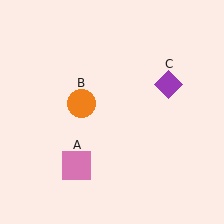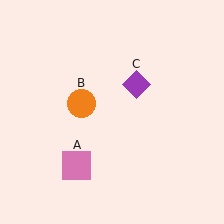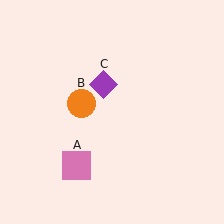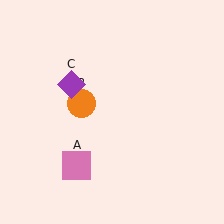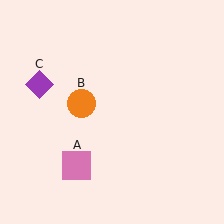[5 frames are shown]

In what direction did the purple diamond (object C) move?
The purple diamond (object C) moved left.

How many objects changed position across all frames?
1 object changed position: purple diamond (object C).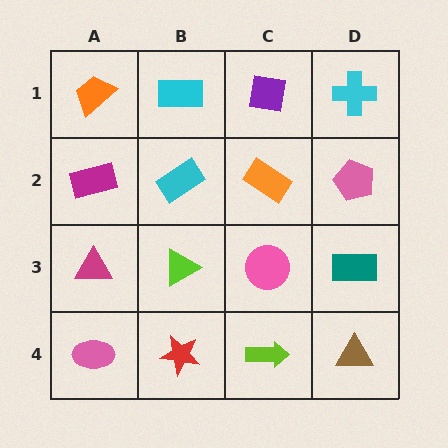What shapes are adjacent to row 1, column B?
A cyan rectangle (row 2, column B), an orange trapezoid (row 1, column A), a purple square (row 1, column C).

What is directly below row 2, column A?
A magenta triangle.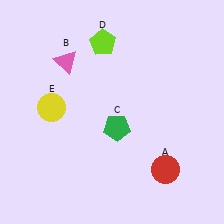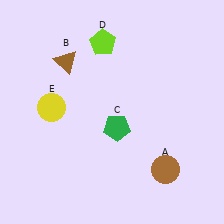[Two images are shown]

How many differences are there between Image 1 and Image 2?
There are 2 differences between the two images.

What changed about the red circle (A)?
In Image 1, A is red. In Image 2, it changed to brown.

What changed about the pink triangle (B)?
In Image 1, B is pink. In Image 2, it changed to brown.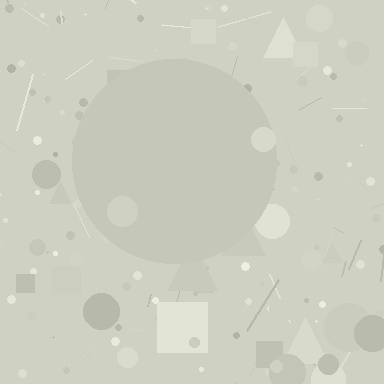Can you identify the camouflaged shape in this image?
The camouflaged shape is a circle.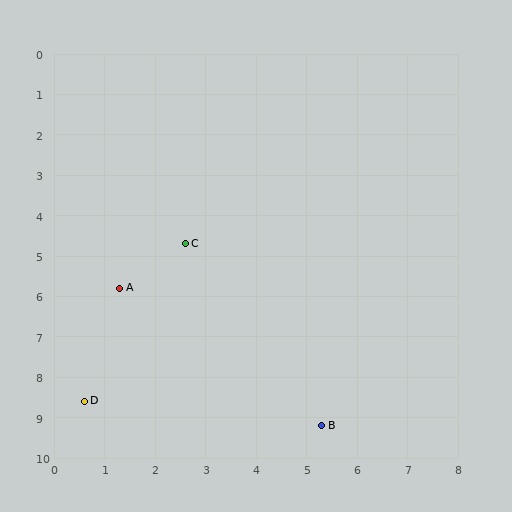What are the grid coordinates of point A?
Point A is at approximately (1.3, 5.8).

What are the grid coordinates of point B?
Point B is at approximately (5.3, 9.2).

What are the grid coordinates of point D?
Point D is at approximately (0.6, 8.6).